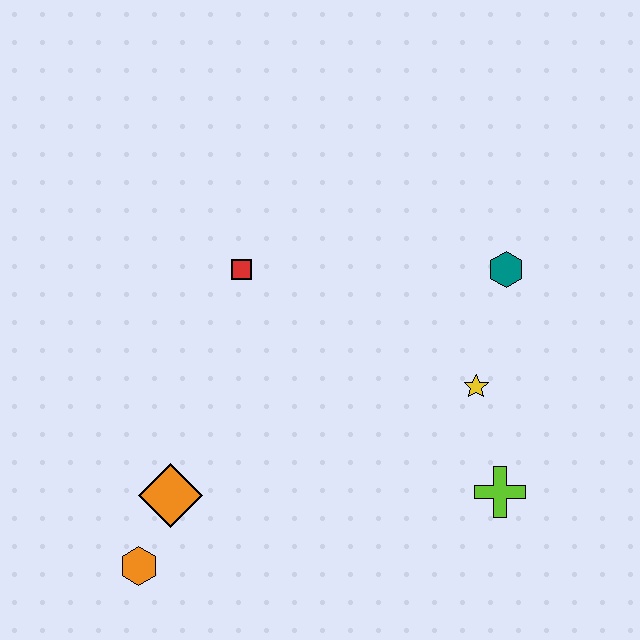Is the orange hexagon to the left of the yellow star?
Yes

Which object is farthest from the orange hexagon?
The teal hexagon is farthest from the orange hexagon.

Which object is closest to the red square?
The orange diamond is closest to the red square.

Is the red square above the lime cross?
Yes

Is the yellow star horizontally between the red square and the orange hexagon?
No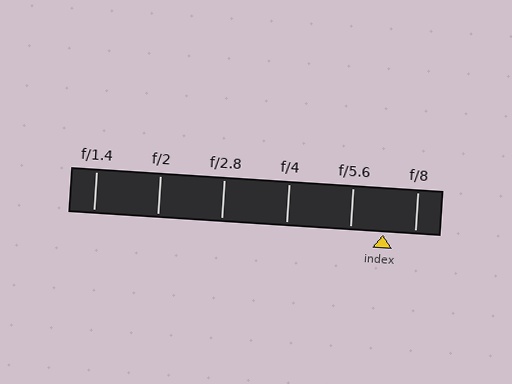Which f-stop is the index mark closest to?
The index mark is closest to f/8.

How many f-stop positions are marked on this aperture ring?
There are 6 f-stop positions marked.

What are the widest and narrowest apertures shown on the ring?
The widest aperture shown is f/1.4 and the narrowest is f/8.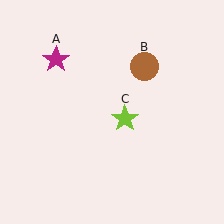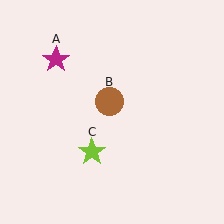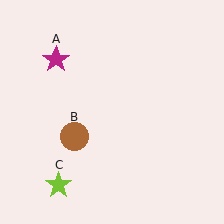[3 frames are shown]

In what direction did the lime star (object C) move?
The lime star (object C) moved down and to the left.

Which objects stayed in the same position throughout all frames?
Magenta star (object A) remained stationary.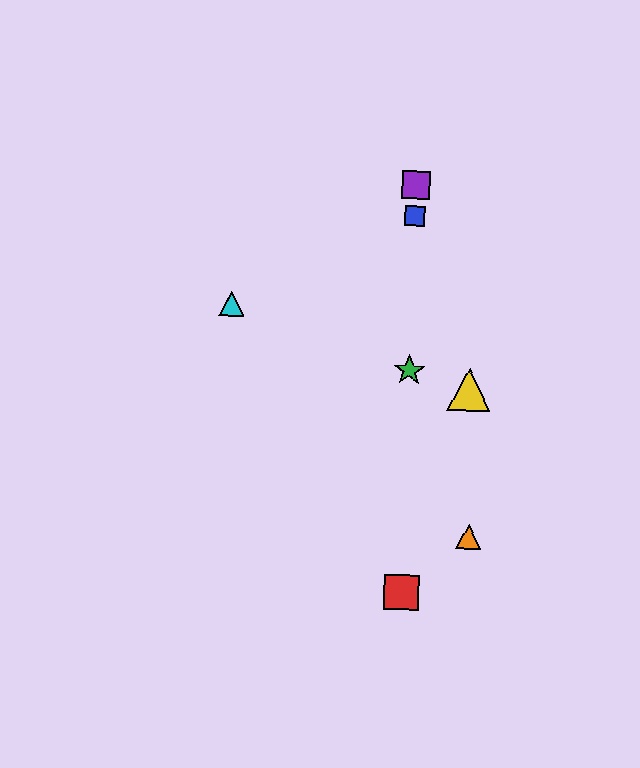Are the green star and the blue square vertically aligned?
Yes, both are at x≈409.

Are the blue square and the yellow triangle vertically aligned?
No, the blue square is at x≈415 and the yellow triangle is at x≈469.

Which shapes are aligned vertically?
The red square, the blue square, the green star, the purple square are aligned vertically.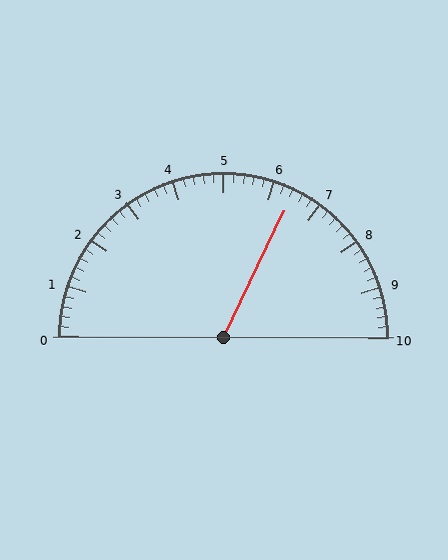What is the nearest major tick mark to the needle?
The nearest major tick mark is 6.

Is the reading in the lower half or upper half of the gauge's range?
The reading is in the upper half of the range (0 to 10).